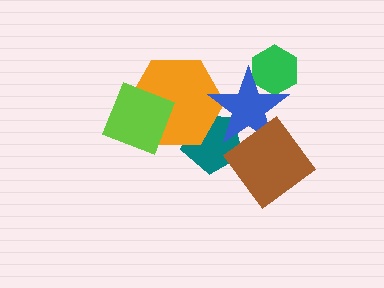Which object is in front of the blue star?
The brown diamond is in front of the blue star.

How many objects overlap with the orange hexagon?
3 objects overlap with the orange hexagon.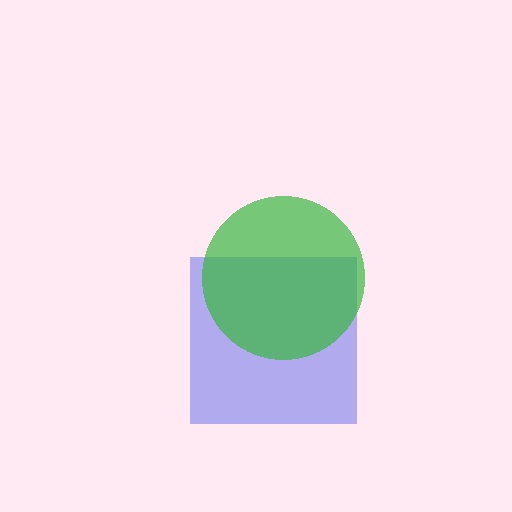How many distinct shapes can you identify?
There are 2 distinct shapes: a blue square, a green circle.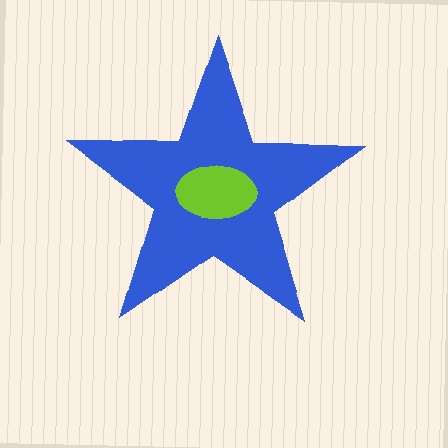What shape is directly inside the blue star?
The lime ellipse.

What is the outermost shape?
The blue star.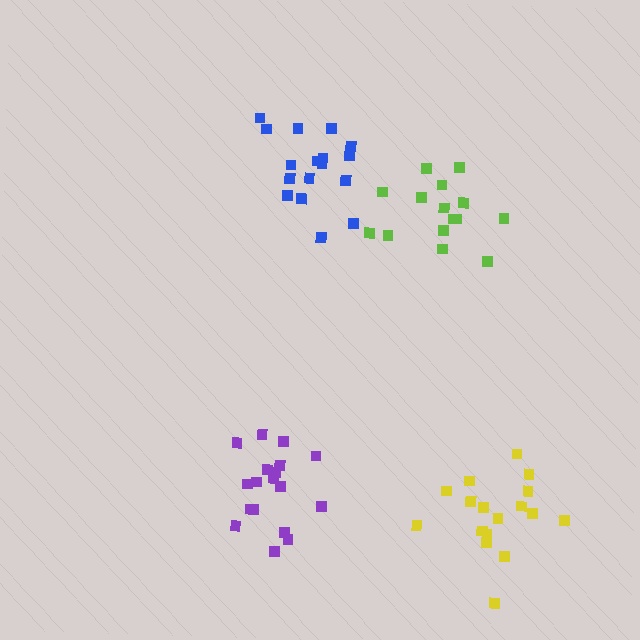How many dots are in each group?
Group 1: 19 dots, Group 2: 17 dots, Group 3: 17 dots, Group 4: 15 dots (68 total).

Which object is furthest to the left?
The purple cluster is leftmost.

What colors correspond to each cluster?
The clusters are colored: purple, blue, yellow, lime.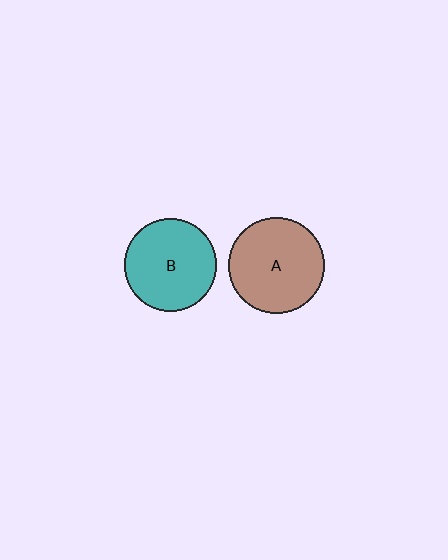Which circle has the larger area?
Circle A (brown).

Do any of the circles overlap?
No, none of the circles overlap.